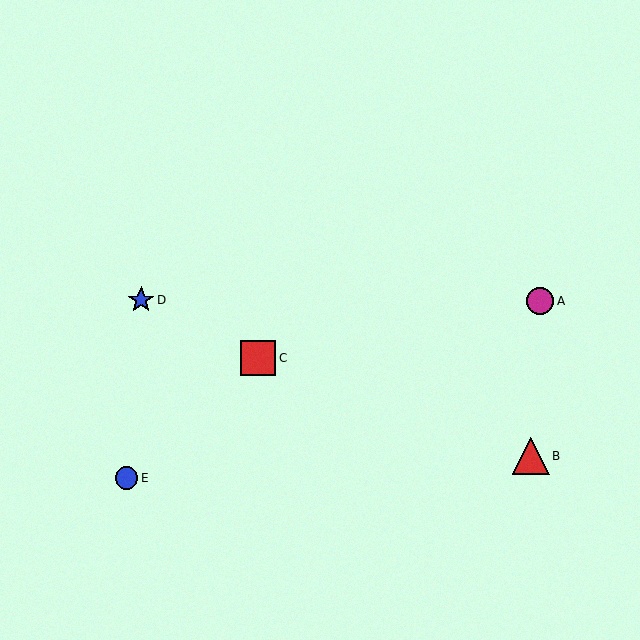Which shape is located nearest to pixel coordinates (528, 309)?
The magenta circle (labeled A) at (540, 301) is nearest to that location.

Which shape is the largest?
The red triangle (labeled B) is the largest.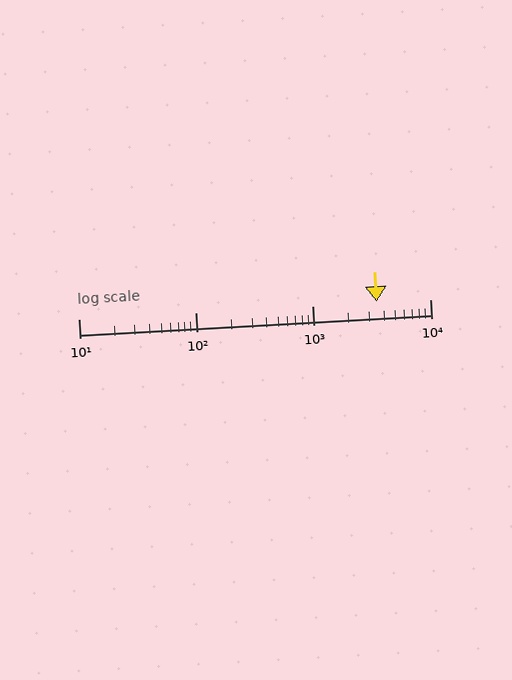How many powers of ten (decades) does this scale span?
The scale spans 3 decades, from 10 to 10000.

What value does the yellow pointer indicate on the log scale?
The pointer indicates approximately 3500.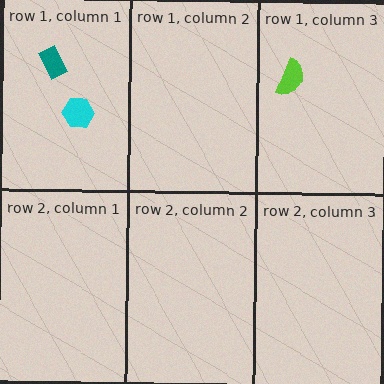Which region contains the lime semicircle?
The row 1, column 3 region.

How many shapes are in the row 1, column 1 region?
2.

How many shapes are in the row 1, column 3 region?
1.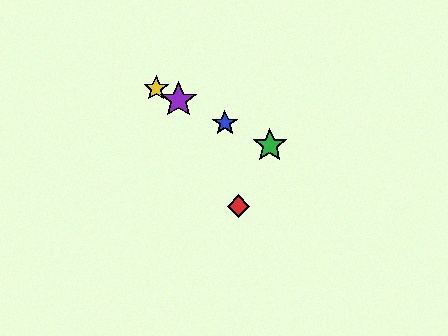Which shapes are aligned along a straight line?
The blue star, the green star, the yellow star, the purple star are aligned along a straight line.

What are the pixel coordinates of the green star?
The green star is at (270, 145).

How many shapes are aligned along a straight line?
4 shapes (the blue star, the green star, the yellow star, the purple star) are aligned along a straight line.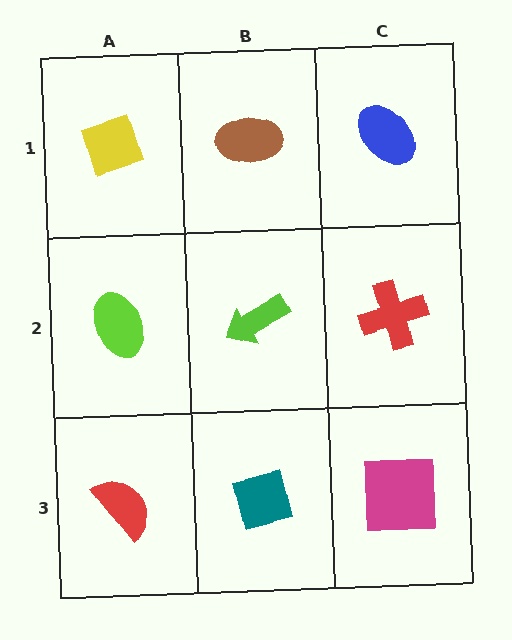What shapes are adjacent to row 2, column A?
A yellow diamond (row 1, column A), a red semicircle (row 3, column A), a lime arrow (row 2, column B).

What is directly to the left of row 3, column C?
A teal square.